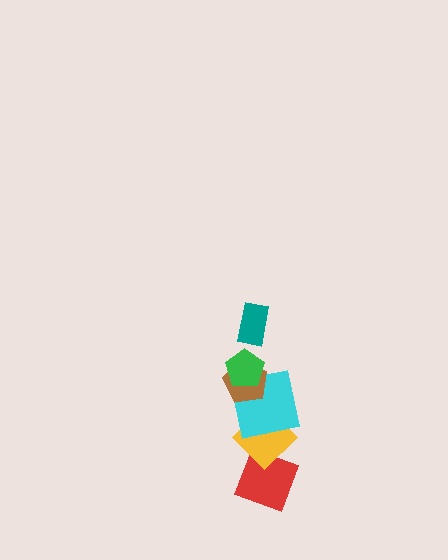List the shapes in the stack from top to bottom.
From top to bottom: the teal rectangle, the green pentagon, the brown pentagon, the cyan square, the yellow diamond, the red diamond.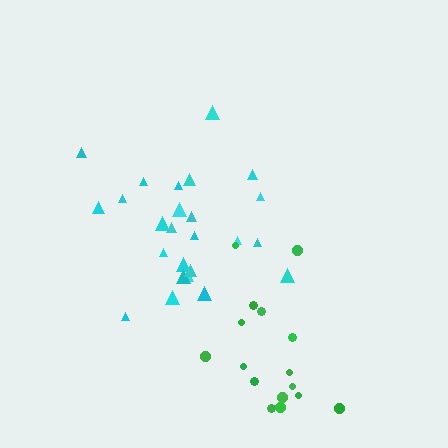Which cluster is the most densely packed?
Cyan.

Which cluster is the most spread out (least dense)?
Green.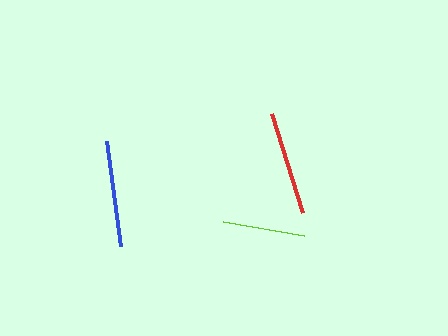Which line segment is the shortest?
The lime line is the shortest at approximately 82 pixels.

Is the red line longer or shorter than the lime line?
The red line is longer than the lime line.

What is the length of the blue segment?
The blue segment is approximately 106 pixels long.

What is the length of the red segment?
The red segment is approximately 104 pixels long.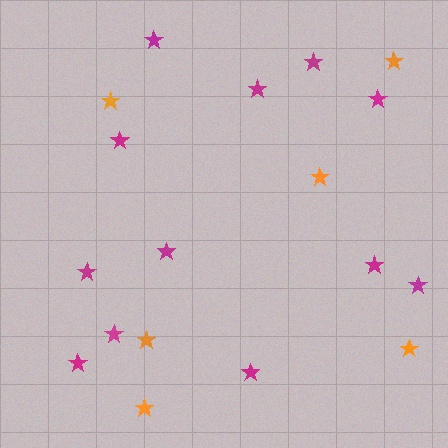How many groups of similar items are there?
There are 2 groups: one group of magenta stars (12) and one group of orange stars (6).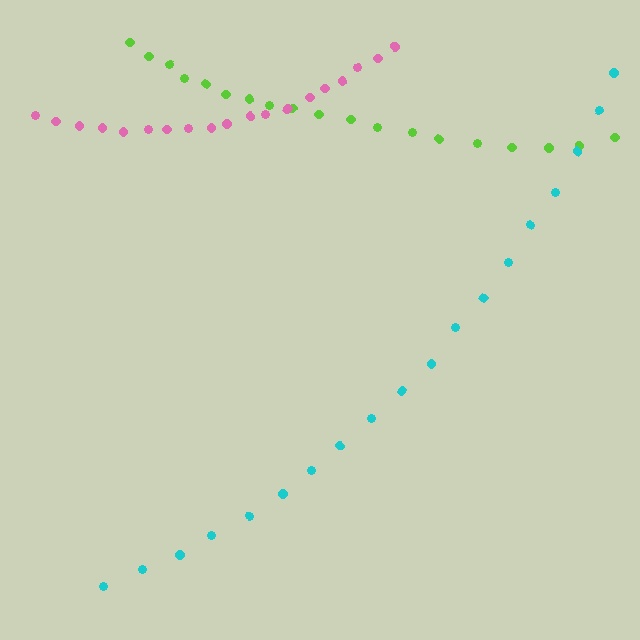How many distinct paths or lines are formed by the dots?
There are 3 distinct paths.